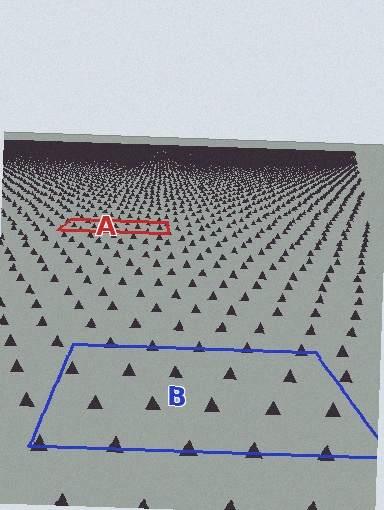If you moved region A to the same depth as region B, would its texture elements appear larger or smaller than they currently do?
They would appear larger. At a closer depth, the same texture elements are projected at a bigger on-screen size.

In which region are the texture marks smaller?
The texture marks are smaller in region A, because it is farther away.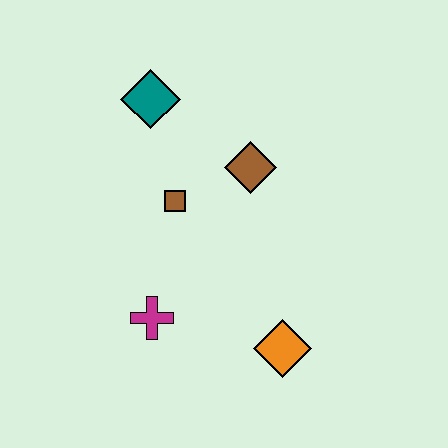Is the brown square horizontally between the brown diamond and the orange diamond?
No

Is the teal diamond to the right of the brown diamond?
No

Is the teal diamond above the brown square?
Yes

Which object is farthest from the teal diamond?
The orange diamond is farthest from the teal diamond.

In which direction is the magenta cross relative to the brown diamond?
The magenta cross is below the brown diamond.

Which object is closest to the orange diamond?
The magenta cross is closest to the orange diamond.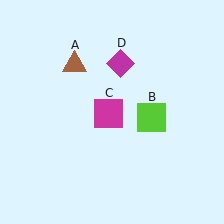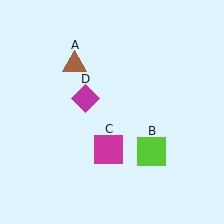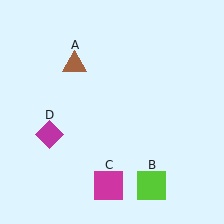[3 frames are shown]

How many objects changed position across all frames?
3 objects changed position: lime square (object B), magenta square (object C), magenta diamond (object D).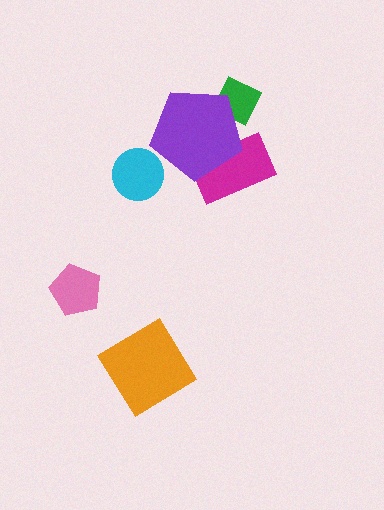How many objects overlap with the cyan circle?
0 objects overlap with the cyan circle.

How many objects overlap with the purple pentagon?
2 objects overlap with the purple pentagon.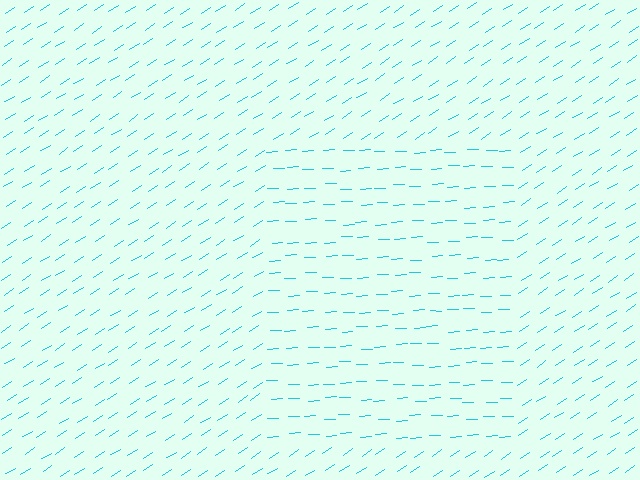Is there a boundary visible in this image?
Yes, there is a texture boundary formed by a change in line orientation.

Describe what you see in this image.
The image is filled with small cyan line segments. A rectangle region in the image has lines oriented differently from the surrounding lines, creating a visible texture boundary.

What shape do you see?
I see a rectangle.